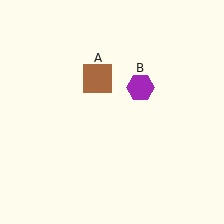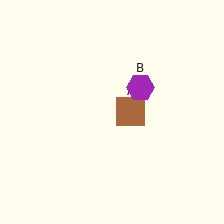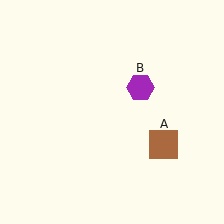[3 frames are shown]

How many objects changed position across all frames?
1 object changed position: brown square (object A).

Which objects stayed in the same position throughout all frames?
Purple hexagon (object B) remained stationary.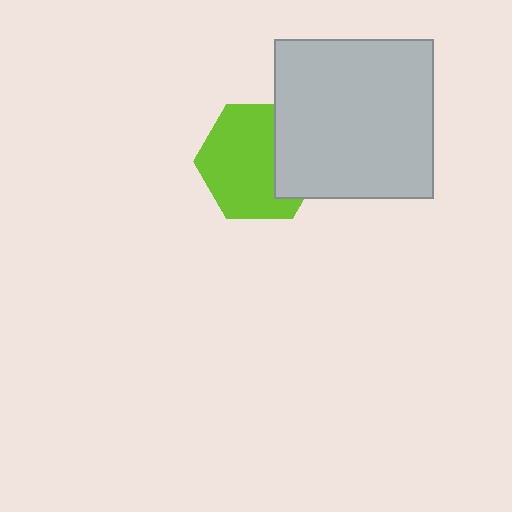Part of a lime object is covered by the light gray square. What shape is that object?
It is a hexagon.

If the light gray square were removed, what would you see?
You would see the complete lime hexagon.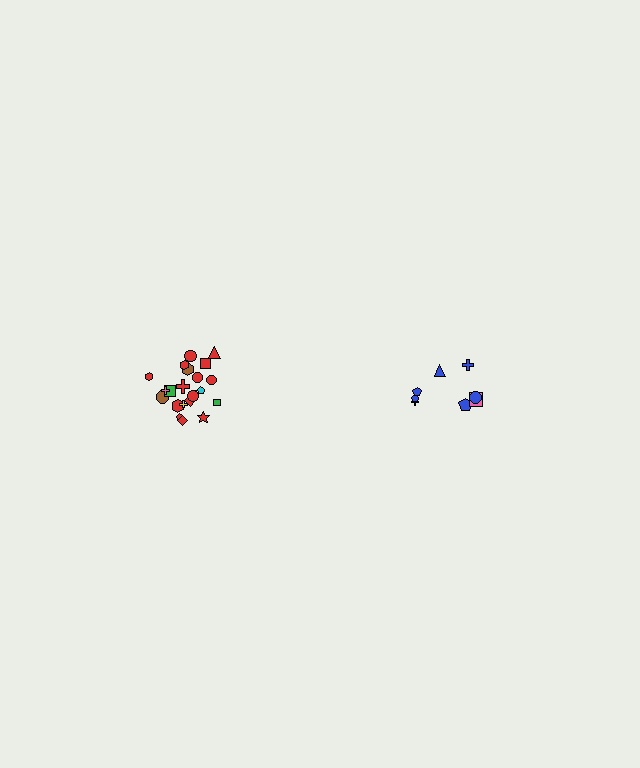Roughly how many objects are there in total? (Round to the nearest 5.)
Roughly 30 objects in total.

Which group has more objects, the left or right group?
The left group.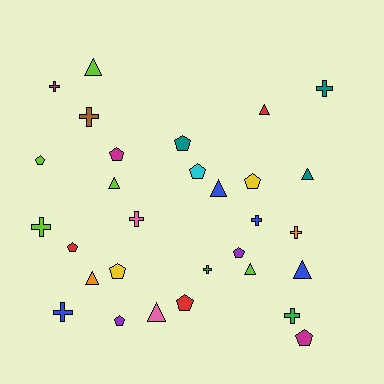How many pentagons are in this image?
There are 11 pentagons.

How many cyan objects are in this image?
There is 1 cyan object.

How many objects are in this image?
There are 30 objects.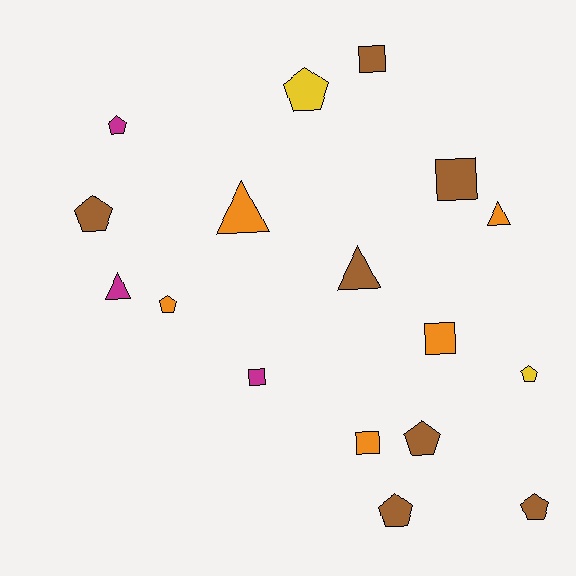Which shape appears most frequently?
Pentagon, with 8 objects.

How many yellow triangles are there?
There are no yellow triangles.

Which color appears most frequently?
Brown, with 7 objects.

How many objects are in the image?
There are 17 objects.